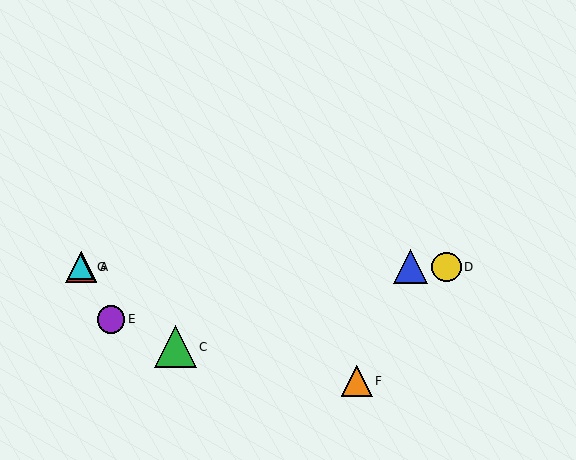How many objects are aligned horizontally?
4 objects (A, B, D, G) are aligned horizontally.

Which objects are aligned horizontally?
Objects A, B, D, G are aligned horizontally.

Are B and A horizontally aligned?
Yes, both are at y≈267.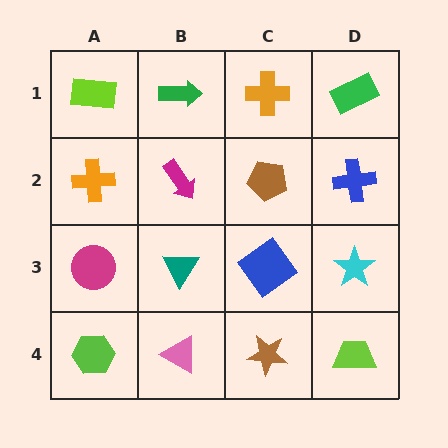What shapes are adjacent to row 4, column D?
A cyan star (row 3, column D), a brown star (row 4, column C).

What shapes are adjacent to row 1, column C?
A brown pentagon (row 2, column C), a green arrow (row 1, column B), a green rectangle (row 1, column D).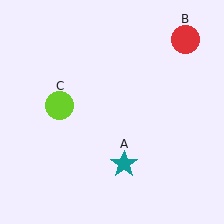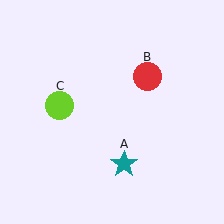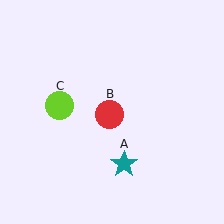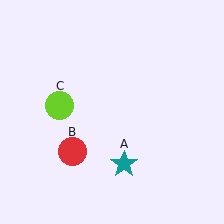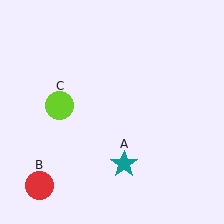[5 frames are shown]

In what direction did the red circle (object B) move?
The red circle (object B) moved down and to the left.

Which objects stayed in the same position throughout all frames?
Teal star (object A) and lime circle (object C) remained stationary.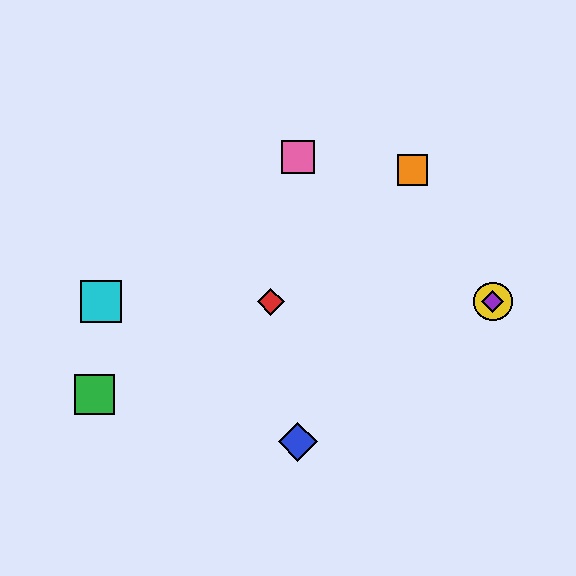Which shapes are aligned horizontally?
The red diamond, the yellow circle, the purple diamond, the cyan square are aligned horizontally.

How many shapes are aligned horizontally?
4 shapes (the red diamond, the yellow circle, the purple diamond, the cyan square) are aligned horizontally.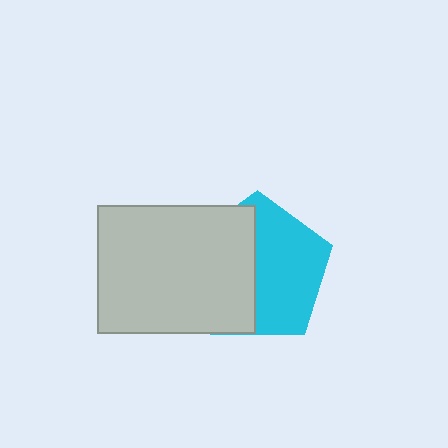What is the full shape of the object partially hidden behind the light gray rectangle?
The partially hidden object is a cyan pentagon.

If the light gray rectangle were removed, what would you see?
You would see the complete cyan pentagon.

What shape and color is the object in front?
The object in front is a light gray rectangle.